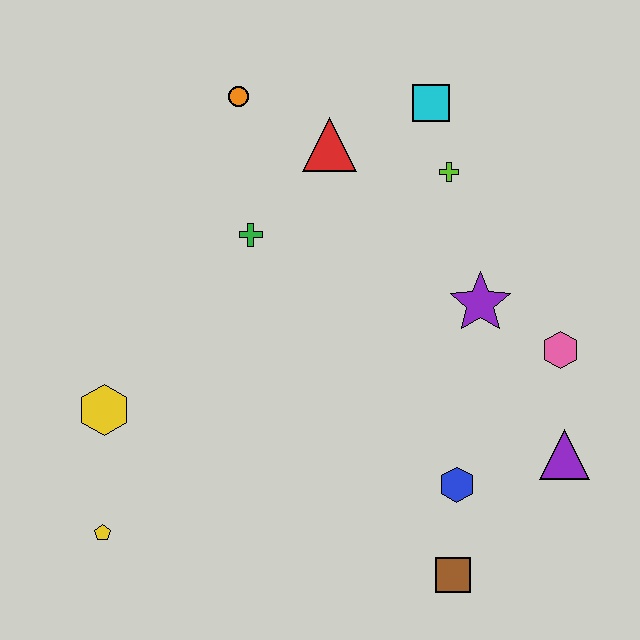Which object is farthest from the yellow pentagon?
The cyan square is farthest from the yellow pentagon.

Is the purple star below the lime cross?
Yes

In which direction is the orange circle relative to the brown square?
The orange circle is above the brown square.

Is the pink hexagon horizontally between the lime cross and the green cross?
No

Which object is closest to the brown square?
The blue hexagon is closest to the brown square.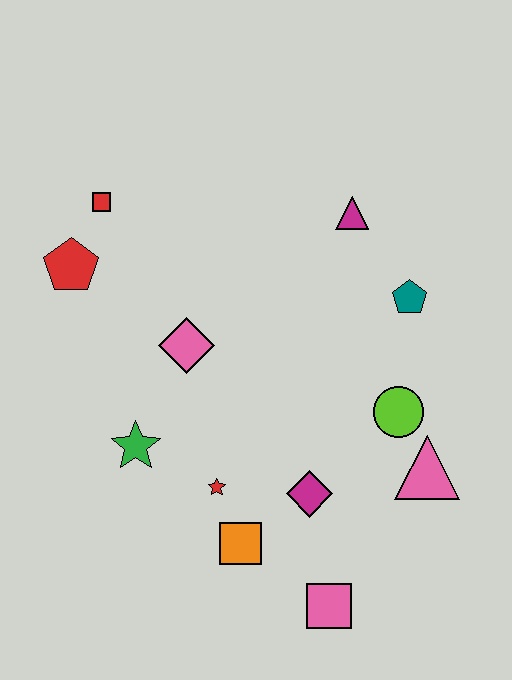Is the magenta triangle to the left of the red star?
No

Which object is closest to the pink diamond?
The green star is closest to the pink diamond.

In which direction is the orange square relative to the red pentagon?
The orange square is below the red pentagon.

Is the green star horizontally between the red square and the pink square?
Yes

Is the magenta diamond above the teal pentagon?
No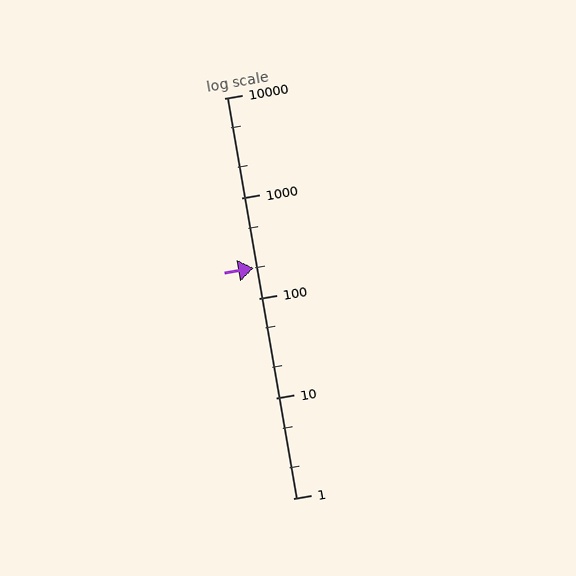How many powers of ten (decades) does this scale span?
The scale spans 4 decades, from 1 to 10000.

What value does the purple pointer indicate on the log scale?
The pointer indicates approximately 200.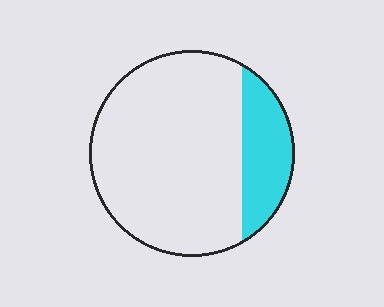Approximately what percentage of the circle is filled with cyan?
Approximately 20%.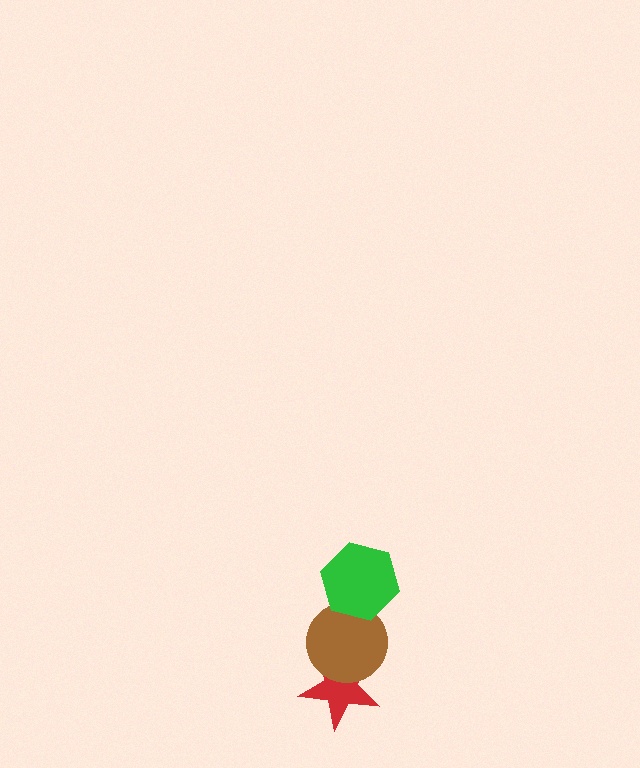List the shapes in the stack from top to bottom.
From top to bottom: the green hexagon, the brown circle, the red star.